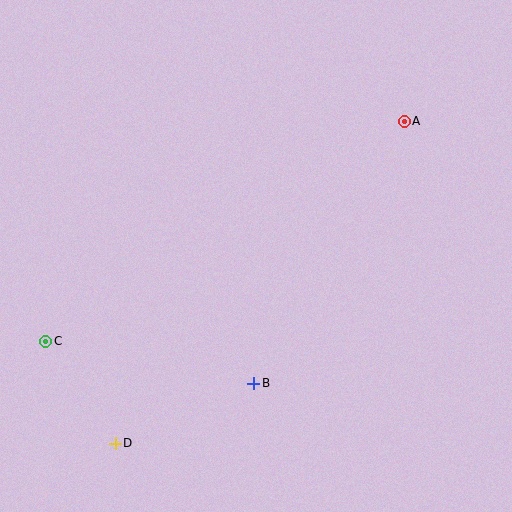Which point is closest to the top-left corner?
Point C is closest to the top-left corner.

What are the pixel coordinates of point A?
Point A is at (404, 121).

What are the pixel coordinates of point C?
Point C is at (46, 341).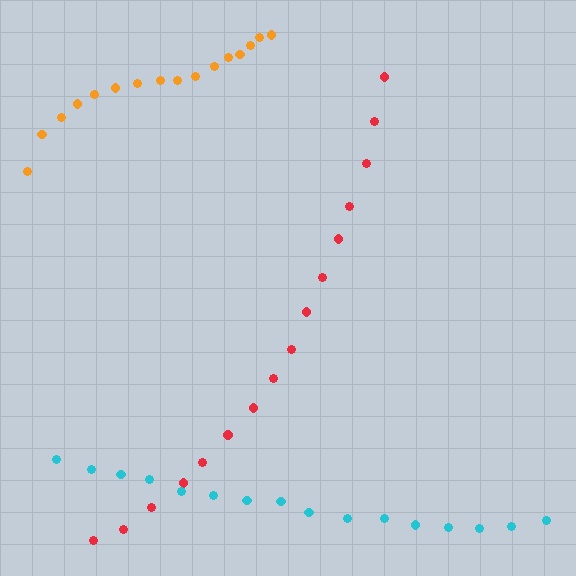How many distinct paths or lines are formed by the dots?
There are 3 distinct paths.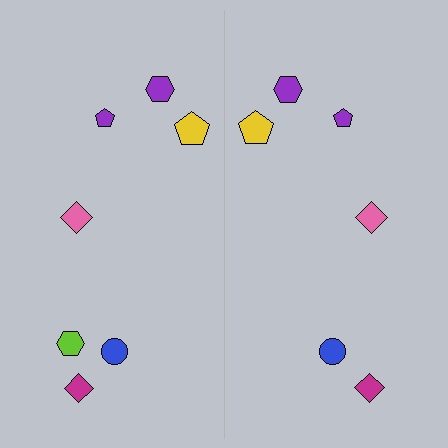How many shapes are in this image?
There are 13 shapes in this image.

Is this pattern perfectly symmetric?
No, the pattern is not perfectly symmetric. A lime hexagon is missing from the right side.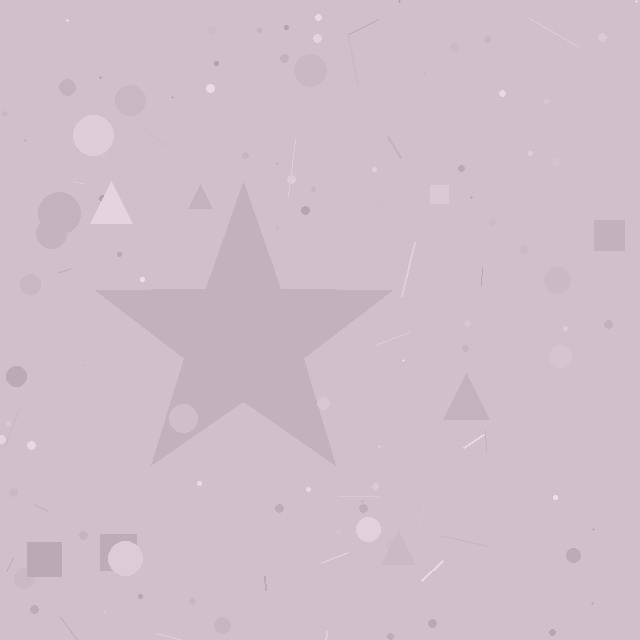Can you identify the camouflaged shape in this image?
The camouflaged shape is a star.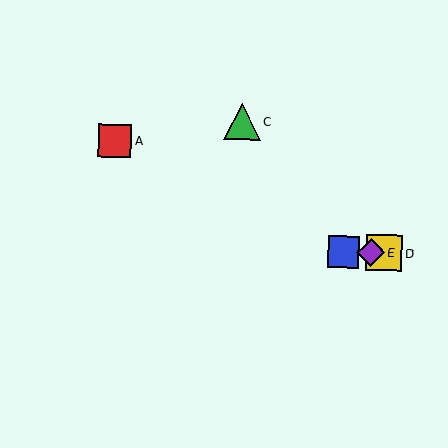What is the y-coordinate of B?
Object B is at y≈252.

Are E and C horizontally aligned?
No, E is at y≈253 and C is at y≈122.